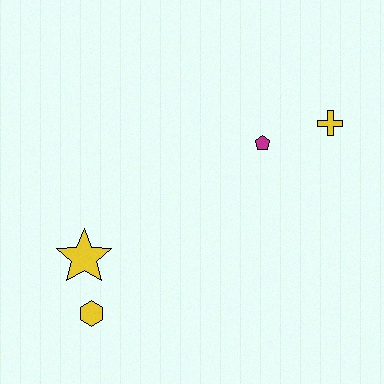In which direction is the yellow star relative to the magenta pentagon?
The yellow star is to the left of the magenta pentagon.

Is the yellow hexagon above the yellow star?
No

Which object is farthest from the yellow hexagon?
The yellow cross is farthest from the yellow hexagon.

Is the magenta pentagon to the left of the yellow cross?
Yes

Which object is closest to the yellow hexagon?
The yellow star is closest to the yellow hexagon.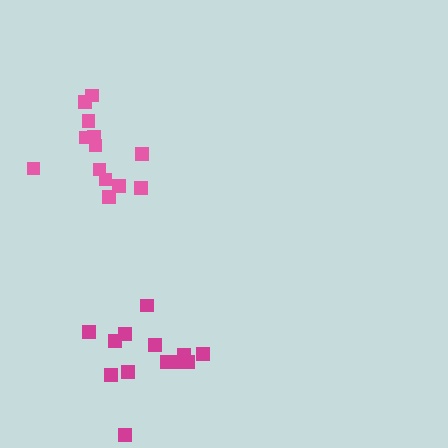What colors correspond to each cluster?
The clusters are colored: magenta, pink.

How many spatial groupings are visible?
There are 2 spatial groupings.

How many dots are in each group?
Group 1: 14 dots, Group 2: 13 dots (27 total).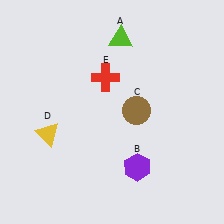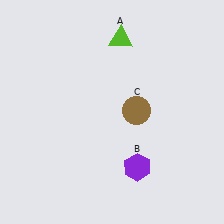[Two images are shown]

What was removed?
The yellow triangle (D), the red cross (E) were removed in Image 2.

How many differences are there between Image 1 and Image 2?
There are 2 differences between the two images.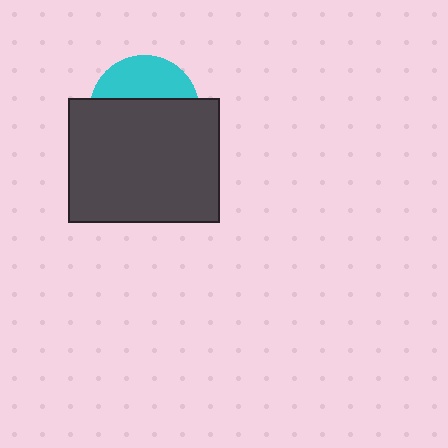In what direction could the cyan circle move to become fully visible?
The cyan circle could move up. That would shift it out from behind the dark gray rectangle entirely.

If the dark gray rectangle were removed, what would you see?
You would see the complete cyan circle.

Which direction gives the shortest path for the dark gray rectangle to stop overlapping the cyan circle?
Moving down gives the shortest separation.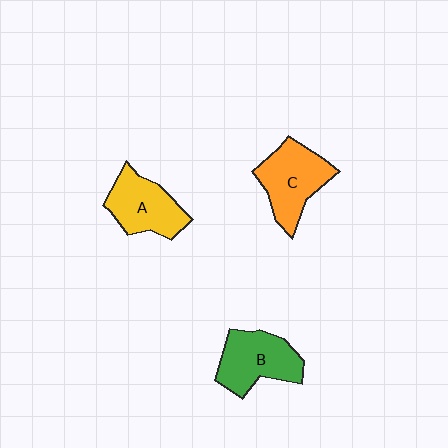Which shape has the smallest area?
Shape A (yellow).